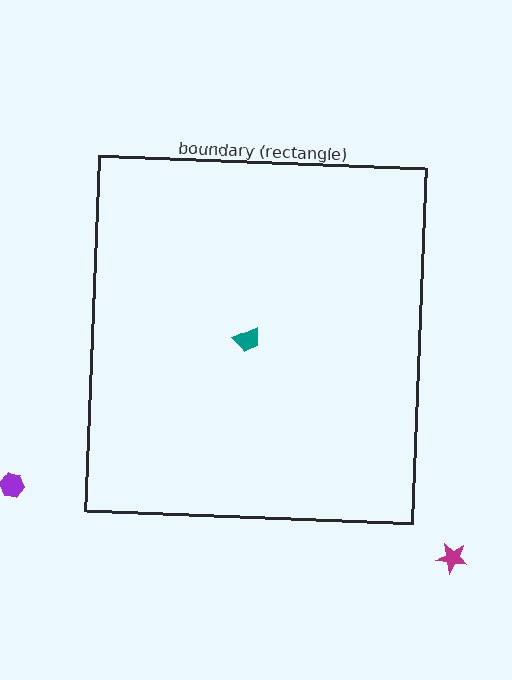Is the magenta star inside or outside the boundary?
Outside.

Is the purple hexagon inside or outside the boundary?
Outside.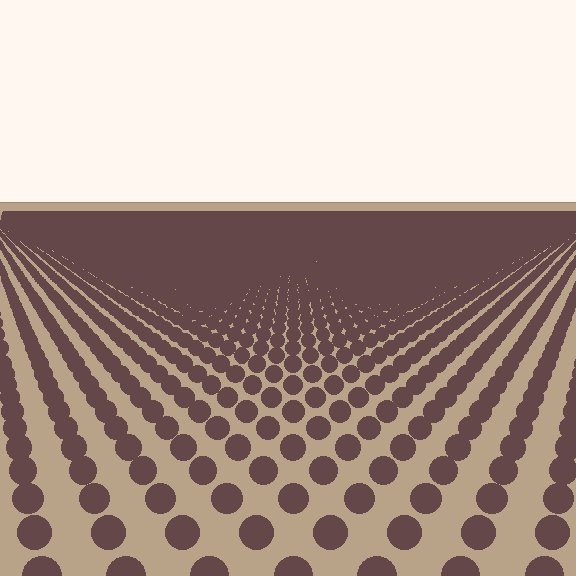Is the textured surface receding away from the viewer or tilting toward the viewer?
The surface is receding away from the viewer. Texture elements get smaller and denser toward the top.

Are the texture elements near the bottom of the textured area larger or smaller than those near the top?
Larger. Near the bottom, elements are closer to the viewer and appear at a bigger on-screen size.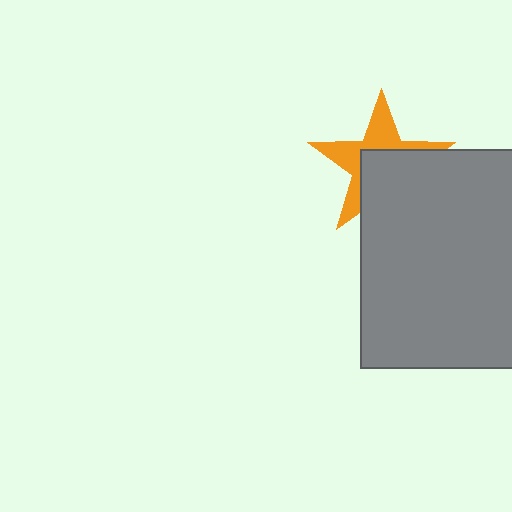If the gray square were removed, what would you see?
You would see the complete orange star.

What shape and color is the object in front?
The object in front is a gray square.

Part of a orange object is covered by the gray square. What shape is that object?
It is a star.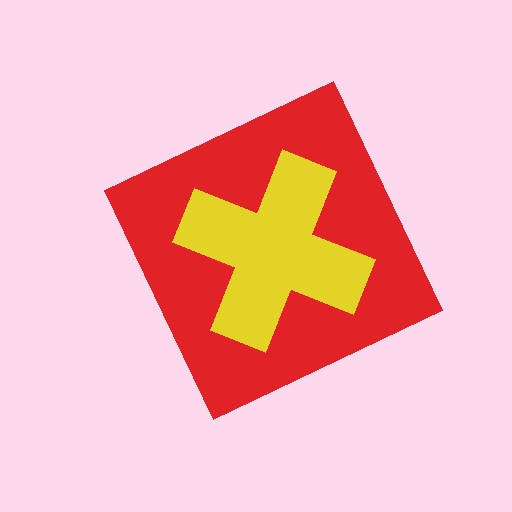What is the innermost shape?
The yellow cross.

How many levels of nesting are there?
2.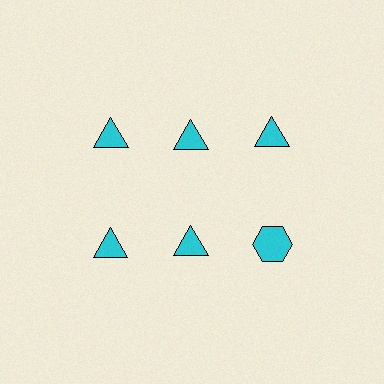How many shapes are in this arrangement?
There are 6 shapes arranged in a grid pattern.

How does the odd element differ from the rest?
It has a different shape: hexagon instead of triangle.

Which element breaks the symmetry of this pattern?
The cyan hexagon in the second row, center column breaks the symmetry. All other shapes are cyan triangles.